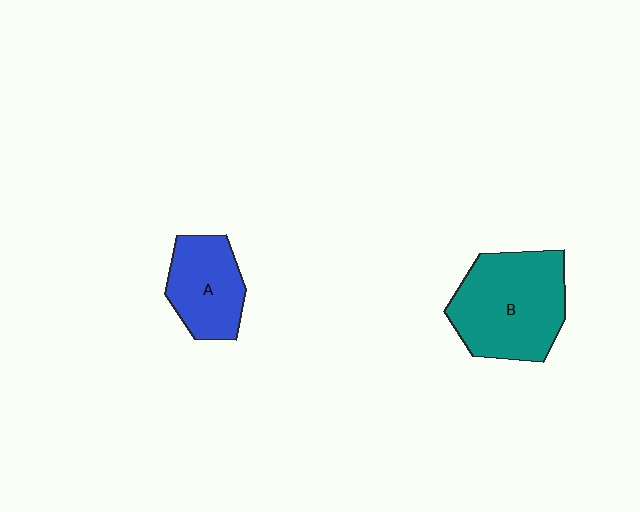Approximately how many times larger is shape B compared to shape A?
Approximately 1.6 times.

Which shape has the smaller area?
Shape A (blue).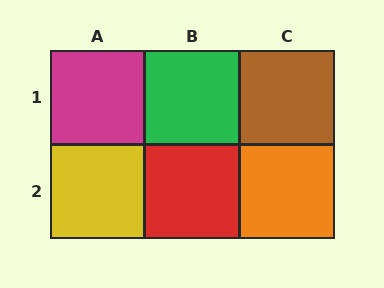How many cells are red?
1 cell is red.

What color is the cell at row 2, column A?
Yellow.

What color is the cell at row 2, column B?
Red.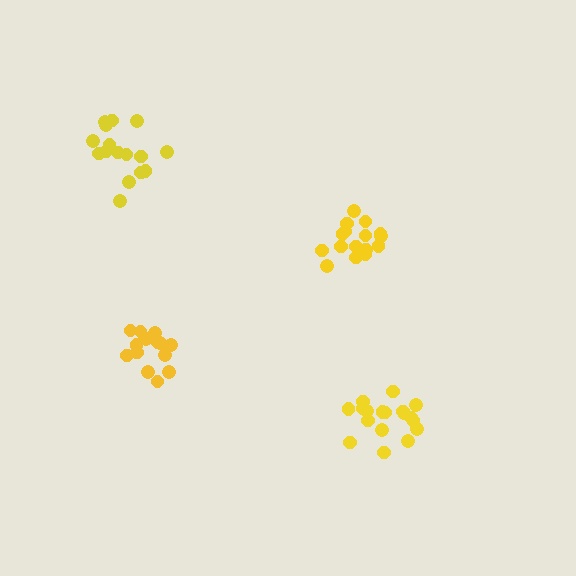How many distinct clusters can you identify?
There are 4 distinct clusters.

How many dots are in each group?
Group 1: 18 dots, Group 2: 16 dots, Group 3: 14 dots, Group 4: 16 dots (64 total).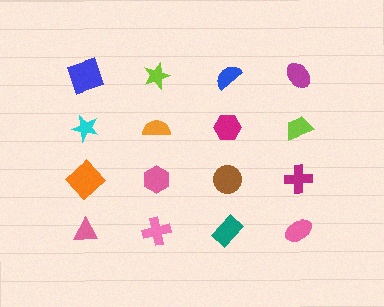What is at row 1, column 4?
A magenta ellipse.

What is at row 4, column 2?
A pink cross.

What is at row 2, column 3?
A magenta hexagon.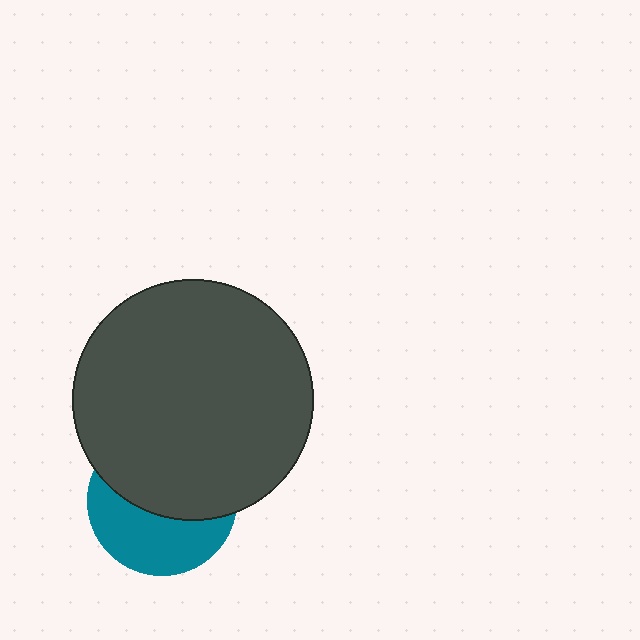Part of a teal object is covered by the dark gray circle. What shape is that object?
It is a circle.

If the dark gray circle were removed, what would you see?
You would see the complete teal circle.